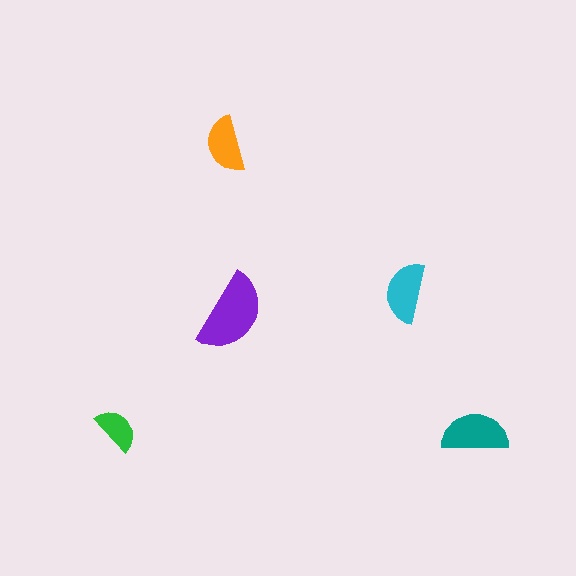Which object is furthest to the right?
The teal semicircle is rightmost.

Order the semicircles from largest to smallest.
the purple one, the teal one, the cyan one, the orange one, the green one.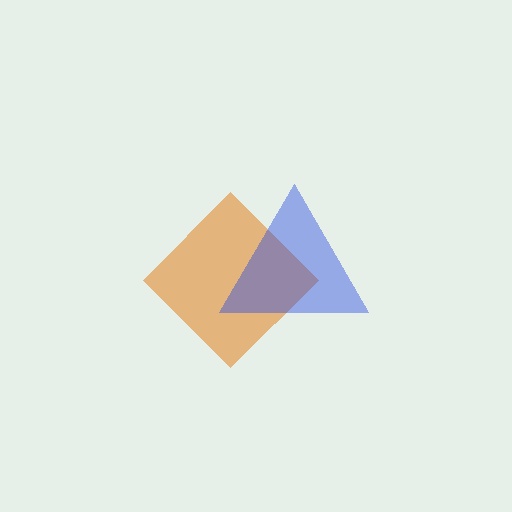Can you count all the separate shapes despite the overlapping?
Yes, there are 2 separate shapes.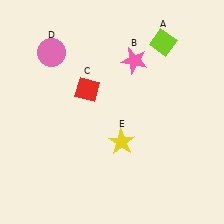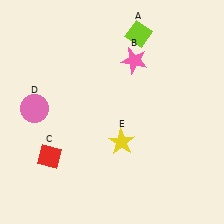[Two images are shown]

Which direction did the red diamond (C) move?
The red diamond (C) moved down.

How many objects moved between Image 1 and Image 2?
3 objects moved between the two images.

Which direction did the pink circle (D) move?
The pink circle (D) moved down.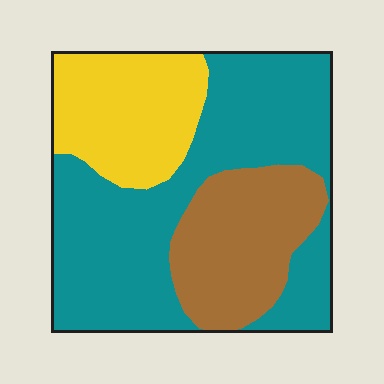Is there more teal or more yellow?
Teal.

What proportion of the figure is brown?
Brown covers roughly 25% of the figure.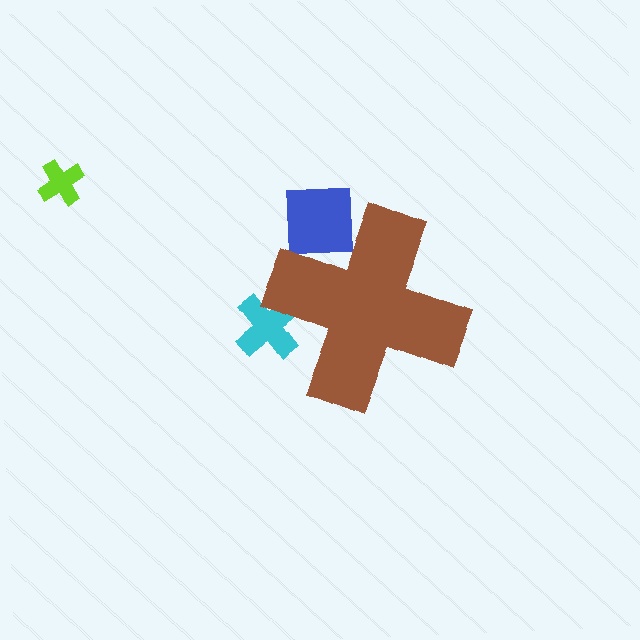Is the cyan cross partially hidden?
Yes, the cyan cross is partially hidden behind the brown cross.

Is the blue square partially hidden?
Yes, the blue square is partially hidden behind the brown cross.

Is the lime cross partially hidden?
No, the lime cross is fully visible.